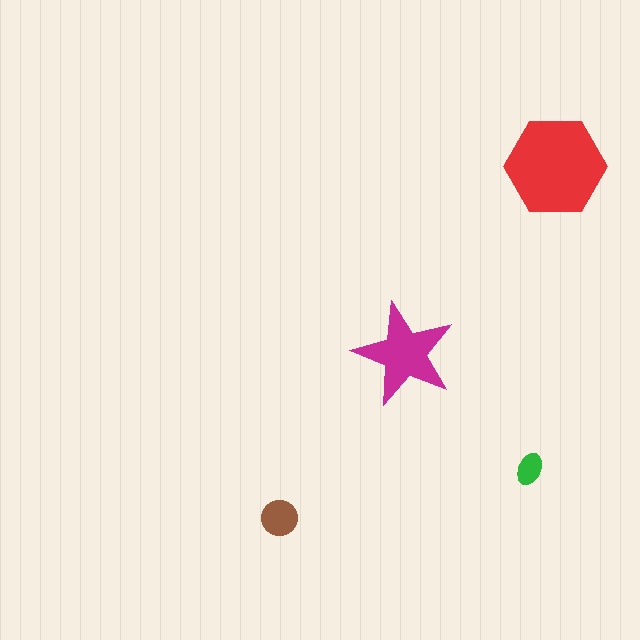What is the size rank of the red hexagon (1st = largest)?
1st.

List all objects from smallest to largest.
The green ellipse, the brown circle, the magenta star, the red hexagon.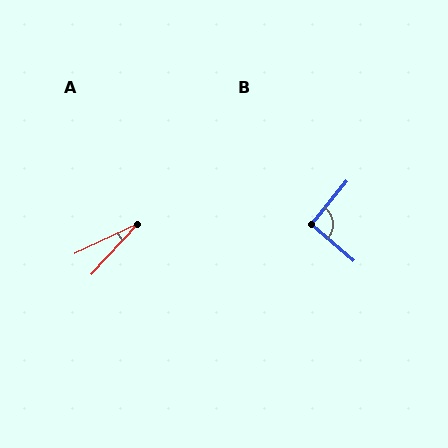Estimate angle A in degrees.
Approximately 22 degrees.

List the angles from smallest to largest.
A (22°), B (93°).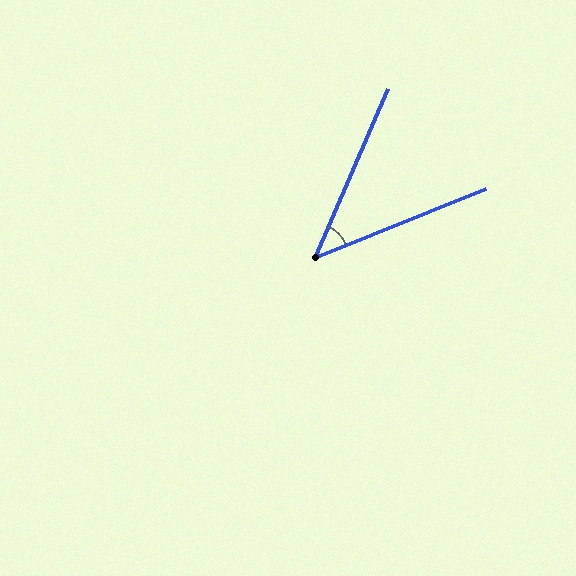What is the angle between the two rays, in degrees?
Approximately 44 degrees.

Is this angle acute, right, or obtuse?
It is acute.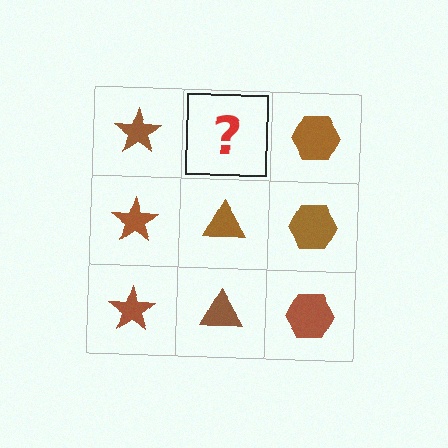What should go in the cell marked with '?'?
The missing cell should contain a brown triangle.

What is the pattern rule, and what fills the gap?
The rule is that each column has a consistent shape. The gap should be filled with a brown triangle.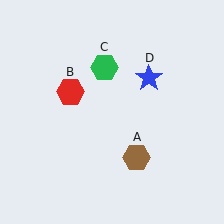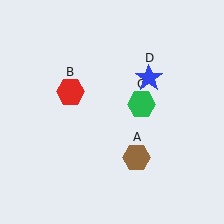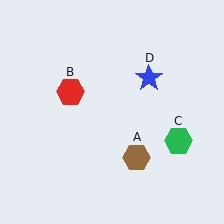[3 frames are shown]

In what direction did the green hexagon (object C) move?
The green hexagon (object C) moved down and to the right.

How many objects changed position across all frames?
1 object changed position: green hexagon (object C).